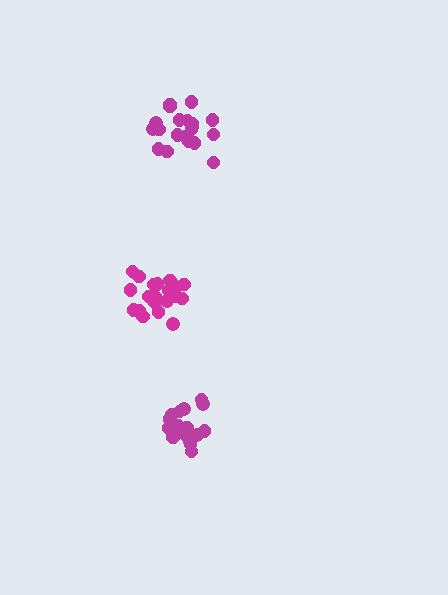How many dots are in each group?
Group 1: 21 dots, Group 2: 20 dots, Group 3: 17 dots (58 total).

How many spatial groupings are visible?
There are 3 spatial groupings.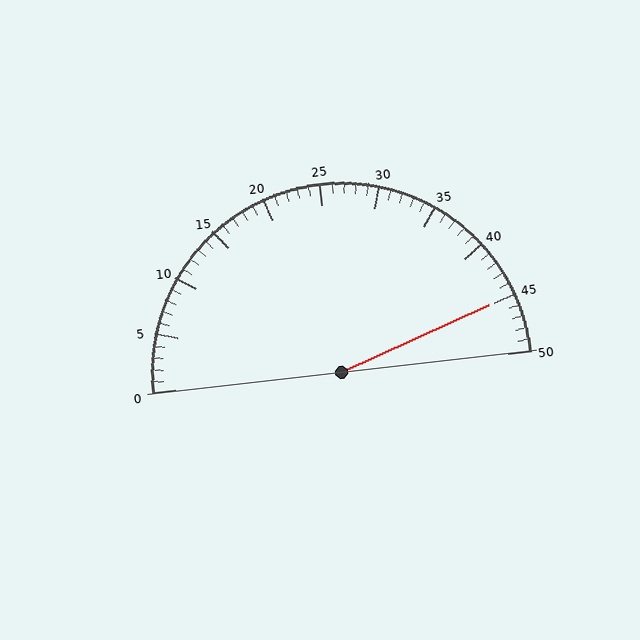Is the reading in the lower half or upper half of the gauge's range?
The reading is in the upper half of the range (0 to 50).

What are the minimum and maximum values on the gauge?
The gauge ranges from 0 to 50.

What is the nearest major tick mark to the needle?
The nearest major tick mark is 45.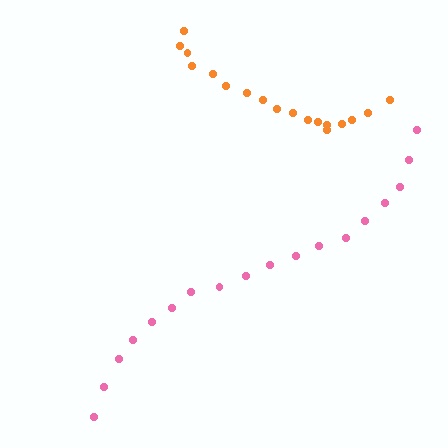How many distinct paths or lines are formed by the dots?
There are 2 distinct paths.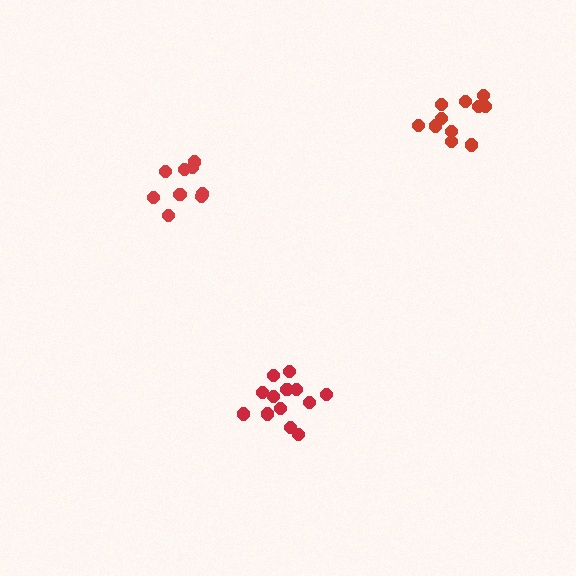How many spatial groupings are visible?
There are 3 spatial groupings.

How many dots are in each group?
Group 1: 9 dots, Group 2: 13 dots, Group 3: 11 dots (33 total).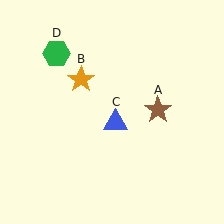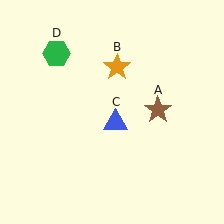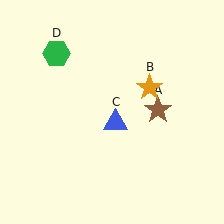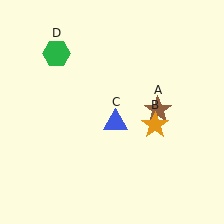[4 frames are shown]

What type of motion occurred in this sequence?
The orange star (object B) rotated clockwise around the center of the scene.